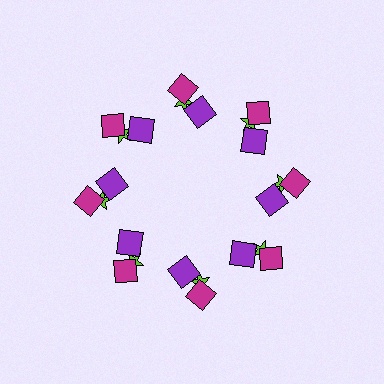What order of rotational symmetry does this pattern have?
This pattern has 8-fold rotational symmetry.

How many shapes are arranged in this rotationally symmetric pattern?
There are 24 shapes, arranged in 8 groups of 3.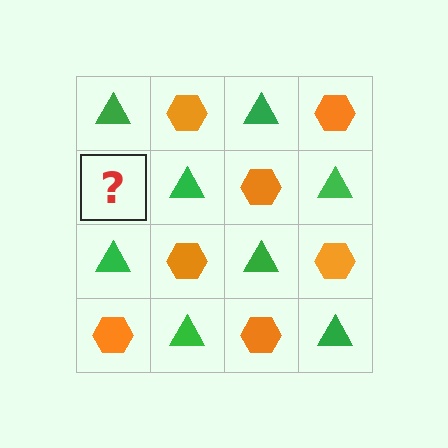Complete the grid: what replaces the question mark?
The question mark should be replaced with an orange hexagon.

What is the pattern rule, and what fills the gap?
The rule is that it alternates green triangle and orange hexagon in a checkerboard pattern. The gap should be filled with an orange hexagon.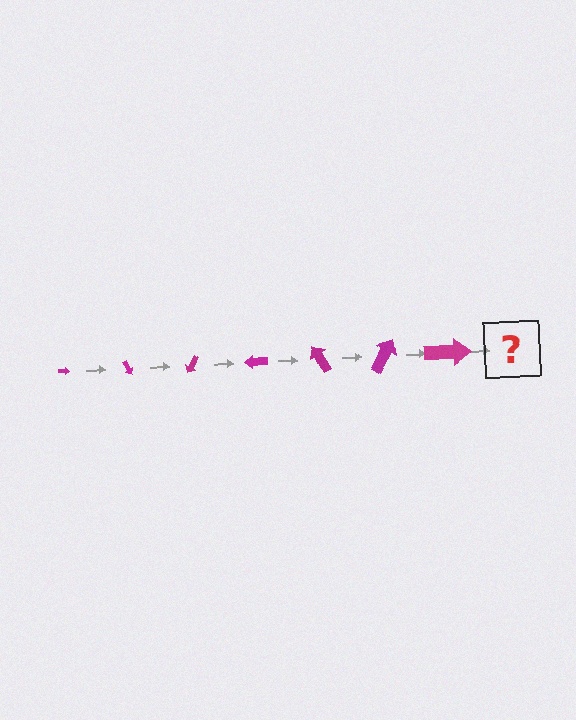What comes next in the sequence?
The next element should be an arrow, larger than the previous one and rotated 420 degrees from the start.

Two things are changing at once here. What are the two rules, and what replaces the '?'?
The two rules are that the arrow grows larger each step and it rotates 60 degrees each step. The '?' should be an arrow, larger than the previous one and rotated 420 degrees from the start.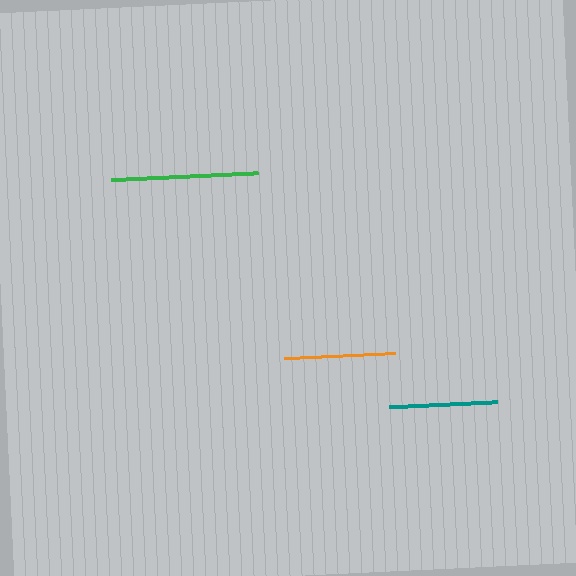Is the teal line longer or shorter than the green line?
The green line is longer than the teal line.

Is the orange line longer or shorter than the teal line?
The orange line is longer than the teal line.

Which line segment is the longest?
The green line is the longest at approximately 146 pixels.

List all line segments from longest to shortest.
From longest to shortest: green, orange, teal.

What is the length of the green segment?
The green segment is approximately 146 pixels long.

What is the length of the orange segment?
The orange segment is approximately 110 pixels long.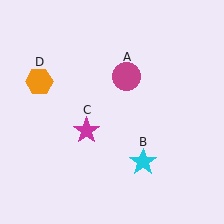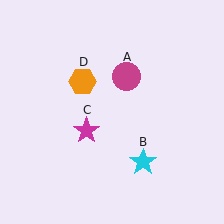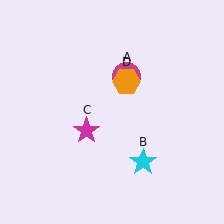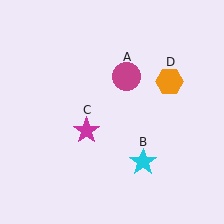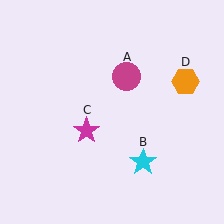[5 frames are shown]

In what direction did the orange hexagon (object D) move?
The orange hexagon (object D) moved right.